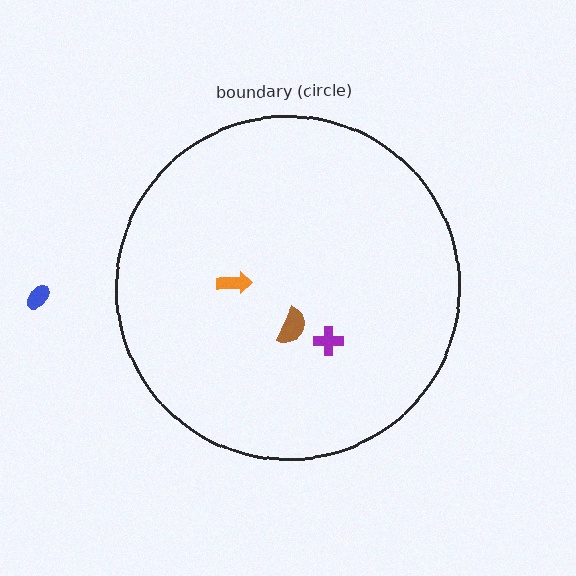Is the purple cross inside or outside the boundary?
Inside.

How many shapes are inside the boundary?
3 inside, 1 outside.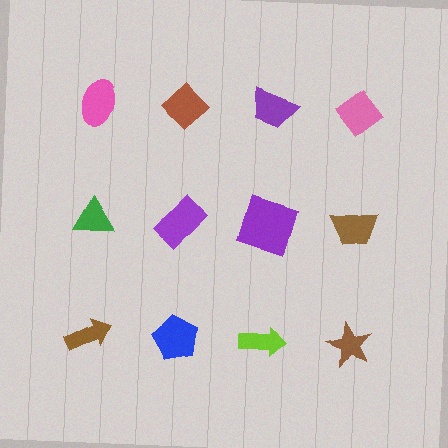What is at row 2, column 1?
A green triangle.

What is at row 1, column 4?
A pink diamond.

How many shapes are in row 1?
4 shapes.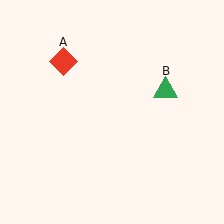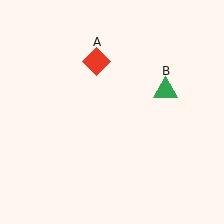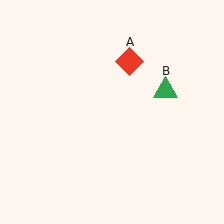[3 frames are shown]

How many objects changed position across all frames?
1 object changed position: red diamond (object A).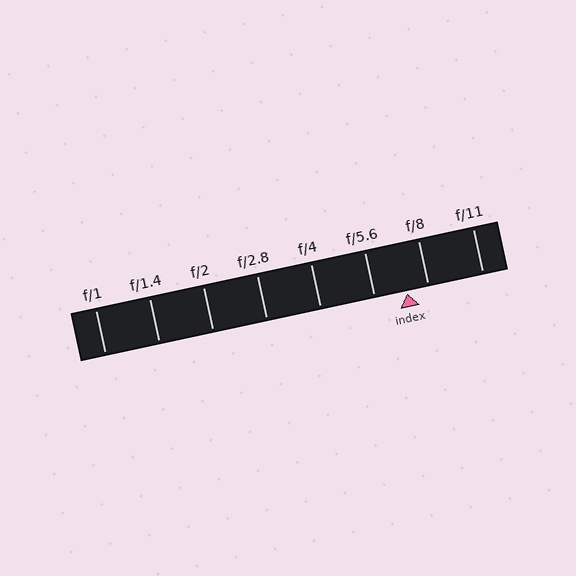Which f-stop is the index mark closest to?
The index mark is closest to f/8.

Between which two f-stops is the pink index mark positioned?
The index mark is between f/5.6 and f/8.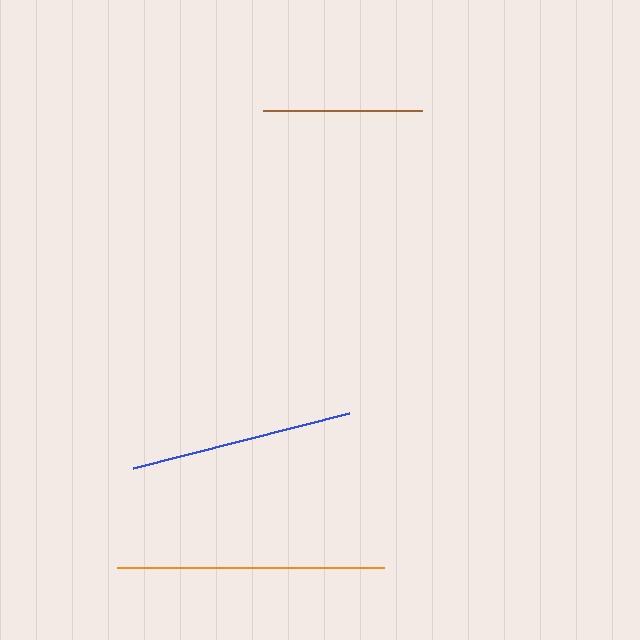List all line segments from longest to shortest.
From longest to shortest: orange, blue, brown.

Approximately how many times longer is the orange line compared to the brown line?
The orange line is approximately 1.7 times the length of the brown line.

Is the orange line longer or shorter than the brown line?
The orange line is longer than the brown line.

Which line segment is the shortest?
The brown line is the shortest at approximately 159 pixels.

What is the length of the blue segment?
The blue segment is approximately 223 pixels long.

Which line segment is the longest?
The orange line is the longest at approximately 267 pixels.